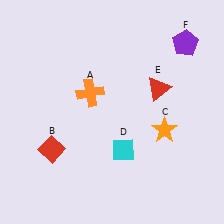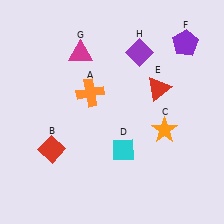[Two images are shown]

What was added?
A magenta triangle (G), a purple diamond (H) were added in Image 2.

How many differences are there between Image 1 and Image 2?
There are 2 differences between the two images.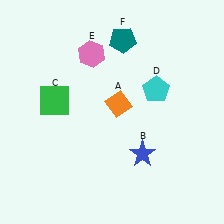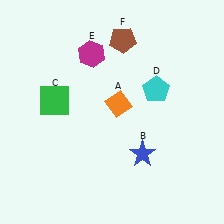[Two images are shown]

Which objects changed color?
E changed from pink to magenta. F changed from teal to brown.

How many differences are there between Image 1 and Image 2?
There are 2 differences between the two images.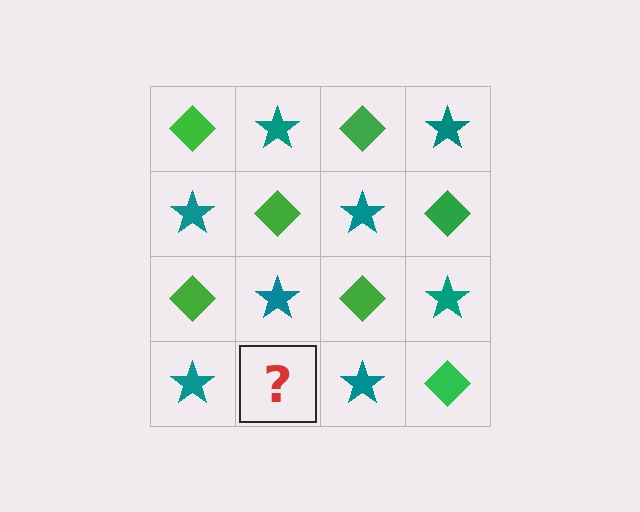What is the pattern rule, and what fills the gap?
The rule is that it alternates green diamond and teal star in a checkerboard pattern. The gap should be filled with a green diamond.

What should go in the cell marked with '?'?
The missing cell should contain a green diamond.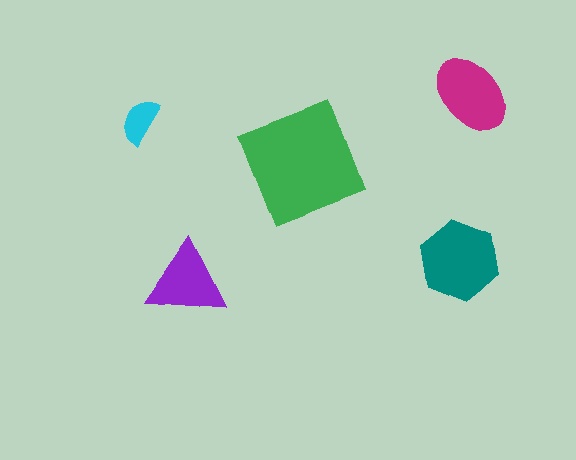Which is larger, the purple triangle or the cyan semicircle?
The purple triangle.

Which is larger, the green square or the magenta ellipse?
The green square.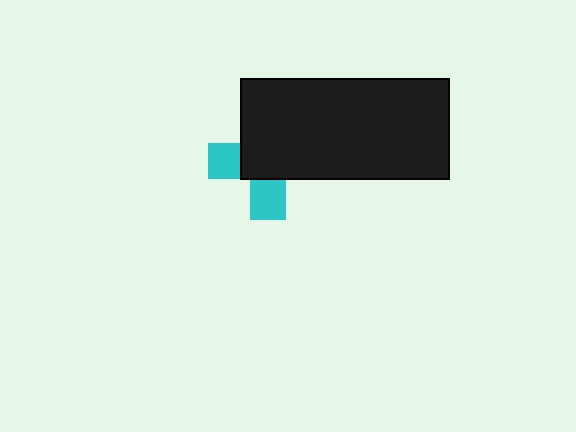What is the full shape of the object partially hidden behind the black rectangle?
The partially hidden object is a cyan cross.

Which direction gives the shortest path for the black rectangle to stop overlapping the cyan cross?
Moving toward the upper-right gives the shortest separation.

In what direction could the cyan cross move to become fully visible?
The cyan cross could move toward the lower-left. That would shift it out from behind the black rectangle entirely.